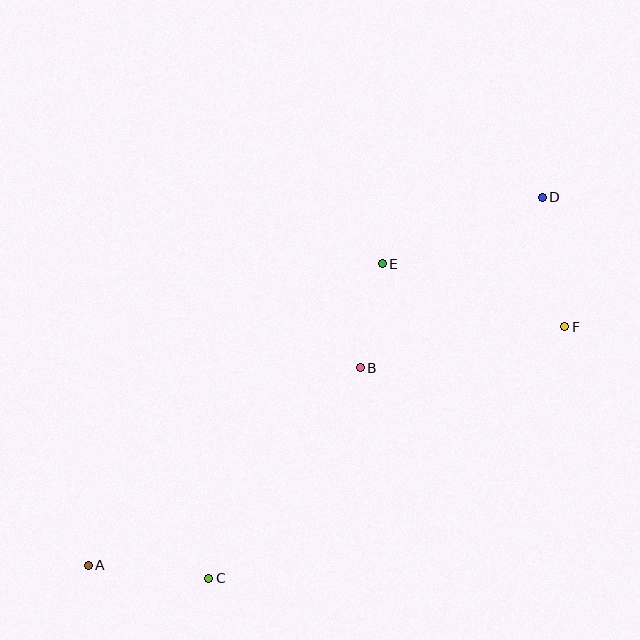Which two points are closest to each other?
Points B and E are closest to each other.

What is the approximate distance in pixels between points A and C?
The distance between A and C is approximately 121 pixels.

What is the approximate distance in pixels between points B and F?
The distance between B and F is approximately 209 pixels.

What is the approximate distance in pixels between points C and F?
The distance between C and F is approximately 436 pixels.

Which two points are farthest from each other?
Points A and D are farthest from each other.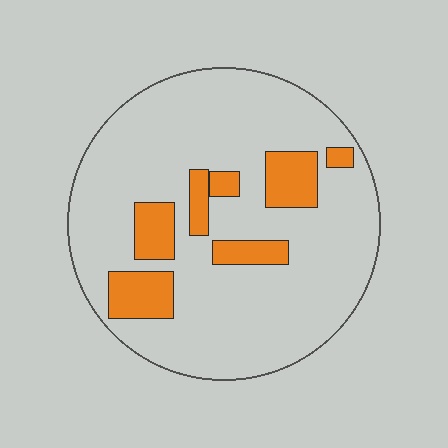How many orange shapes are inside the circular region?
7.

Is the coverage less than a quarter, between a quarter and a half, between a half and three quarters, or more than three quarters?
Less than a quarter.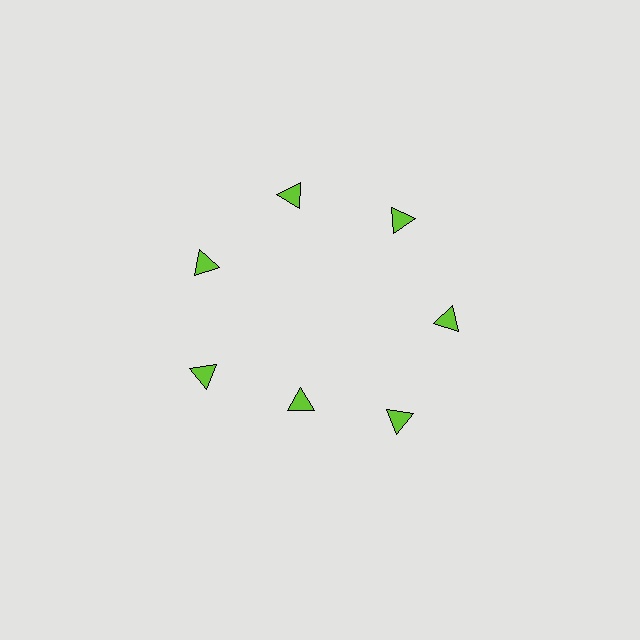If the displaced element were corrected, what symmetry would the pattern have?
It would have 7-fold rotational symmetry — the pattern would map onto itself every 51 degrees.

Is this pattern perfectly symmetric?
No. The 7 lime triangles are arranged in a ring, but one element near the 6 o'clock position is pulled inward toward the center, breaking the 7-fold rotational symmetry.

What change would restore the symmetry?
The symmetry would be restored by moving it outward, back onto the ring so that all 7 triangles sit at equal angles and equal distance from the center.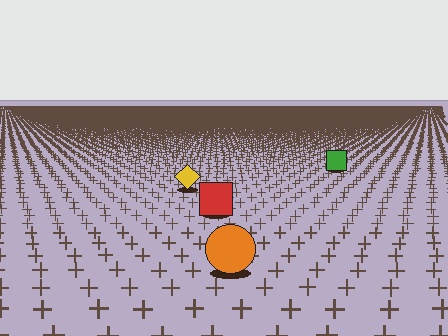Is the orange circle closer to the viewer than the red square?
Yes. The orange circle is closer — you can tell from the texture gradient: the ground texture is coarser near it.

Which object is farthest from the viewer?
The green square is farthest from the viewer. It appears smaller and the ground texture around it is denser.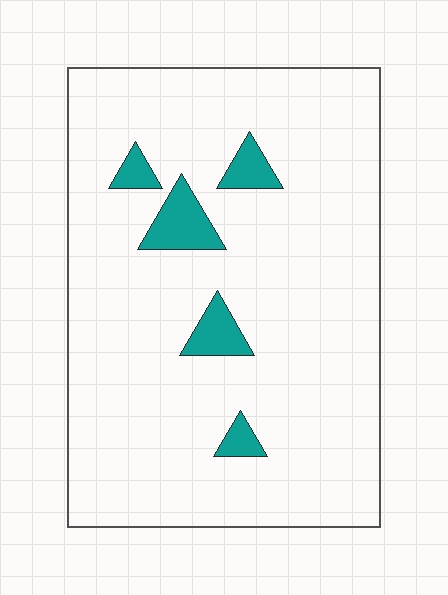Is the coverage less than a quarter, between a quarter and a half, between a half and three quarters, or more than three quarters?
Less than a quarter.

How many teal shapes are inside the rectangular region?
5.